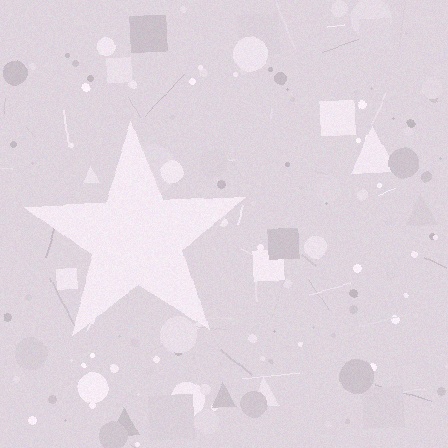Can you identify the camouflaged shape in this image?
The camouflaged shape is a star.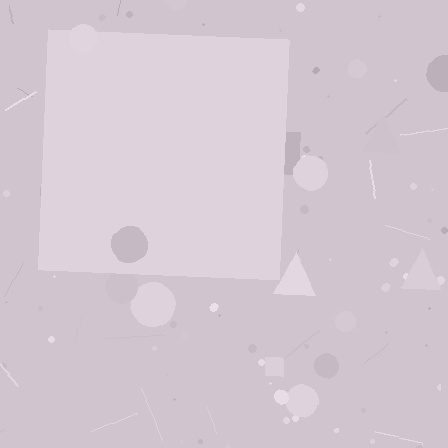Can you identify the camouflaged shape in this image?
The camouflaged shape is a square.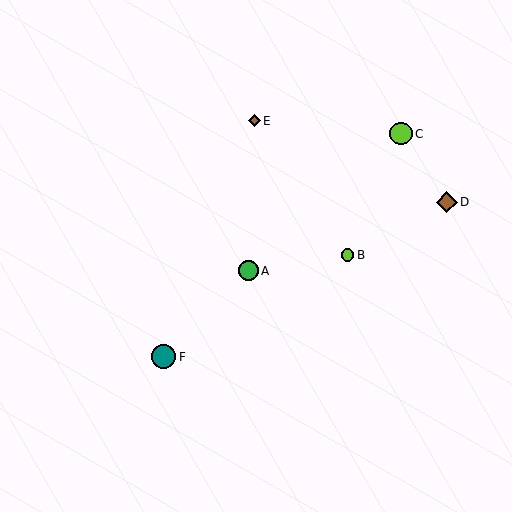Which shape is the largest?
The teal circle (labeled F) is the largest.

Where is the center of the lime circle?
The center of the lime circle is at (401, 134).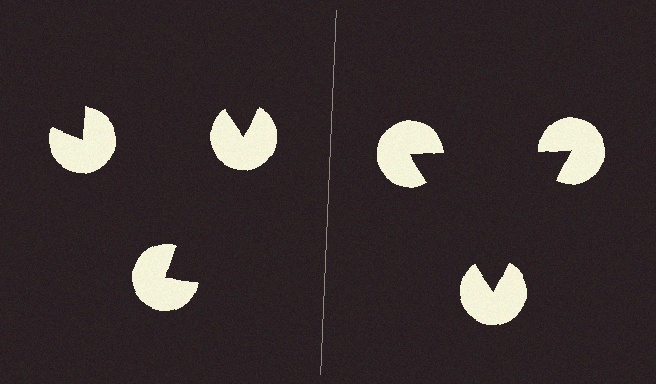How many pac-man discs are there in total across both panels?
6 — 3 on each side.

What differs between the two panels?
The pac-man discs are positioned identically on both sides; only the wedge orientations differ. On the right they align to a triangle; on the left they are misaligned.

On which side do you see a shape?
An illusory triangle appears on the right side. On the left side the wedge cuts are rotated, so no coherent shape forms.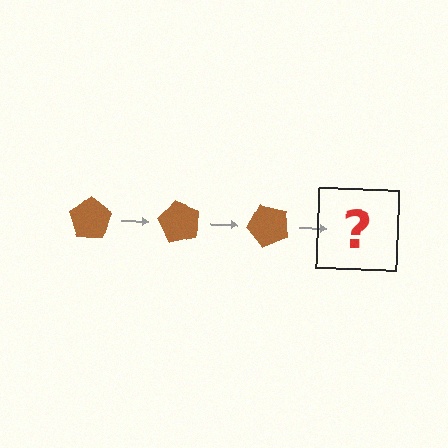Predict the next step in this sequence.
The next step is a brown pentagon rotated 180 degrees.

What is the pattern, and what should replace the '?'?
The pattern is that the pentagon rotates 60 degrees each step. The '?' should be a brown pentagon rotated 180 degrees.